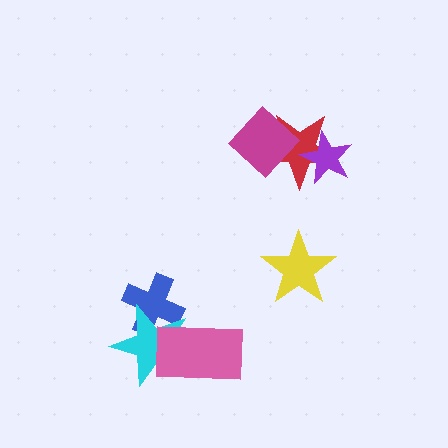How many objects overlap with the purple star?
1 object overlaps with the purple star.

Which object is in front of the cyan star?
The pink rectangle is in front of the cyan star.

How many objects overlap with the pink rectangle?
1 object overlaps with the pink rectangle.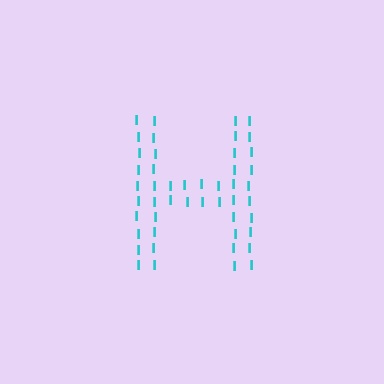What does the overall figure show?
The overall figure shows the letter H.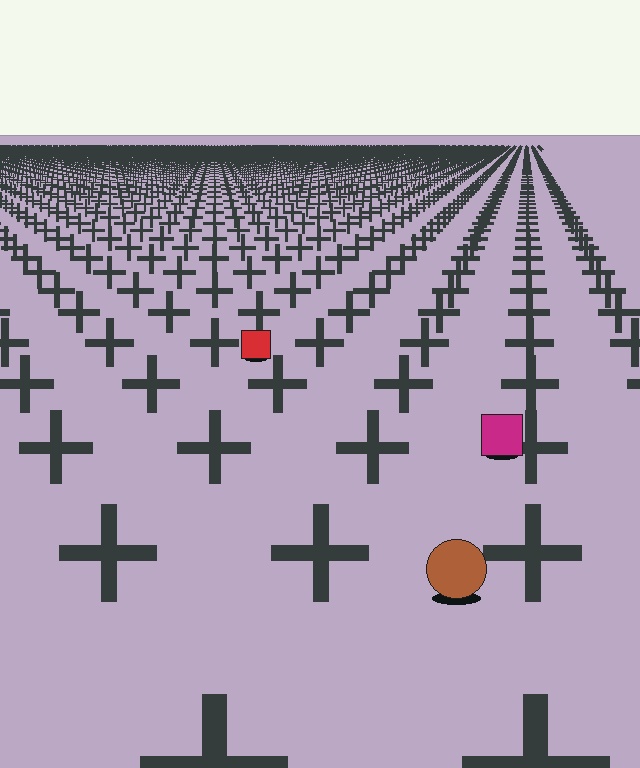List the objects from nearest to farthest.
From nearest to farthest: the brown circle, the magenta square, the red square.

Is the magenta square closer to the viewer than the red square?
Yes. The magenta square is closer — you can tell from the texture gradient: the ground texture is coarser near it.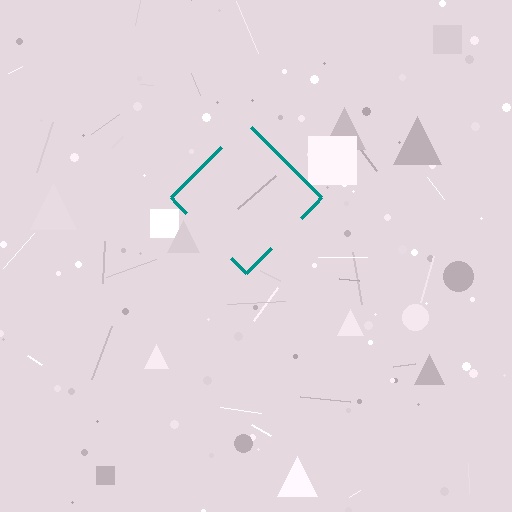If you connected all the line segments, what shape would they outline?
They would outline a diamond.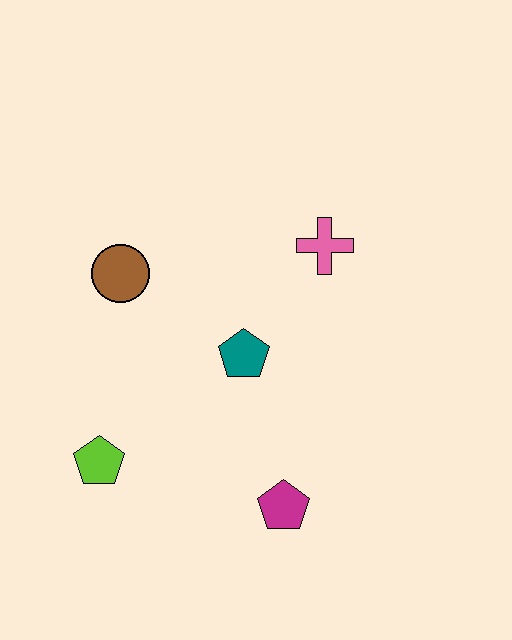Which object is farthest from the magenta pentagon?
The brown circle is farthest from the magenta pentagon.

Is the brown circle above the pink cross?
No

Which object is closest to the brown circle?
The teal pentagon is closest to the brown circle.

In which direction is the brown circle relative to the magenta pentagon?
The brown circle is above the magenta pentagon.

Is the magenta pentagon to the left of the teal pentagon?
No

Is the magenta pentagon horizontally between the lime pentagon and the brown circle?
No